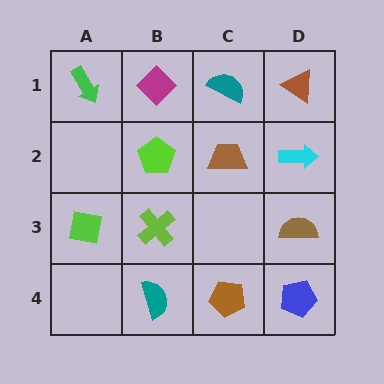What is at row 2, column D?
A cyan arrow.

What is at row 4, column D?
A blue pentagon.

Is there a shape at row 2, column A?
No, that cell is empty.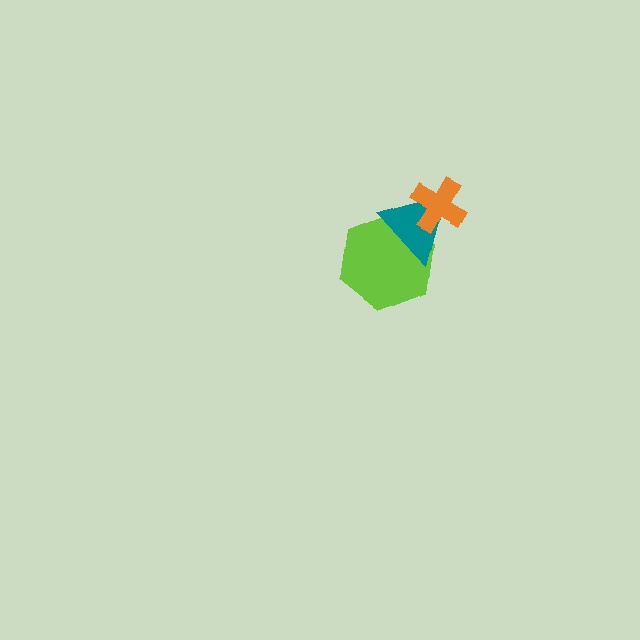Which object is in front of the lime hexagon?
The teal triangle is in front of the lime hexagon.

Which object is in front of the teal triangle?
The orange cross is in front of the teal triangle.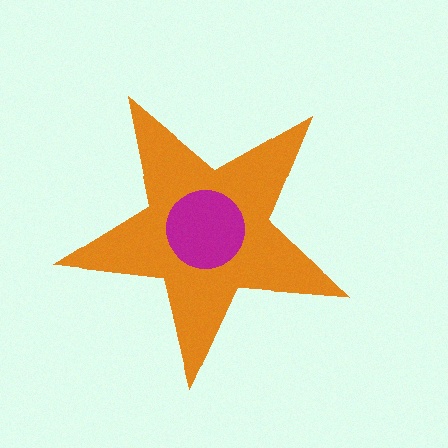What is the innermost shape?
The magenta circle.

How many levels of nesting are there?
2.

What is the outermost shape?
The orange star.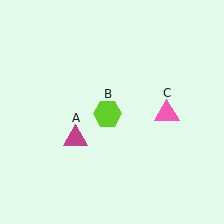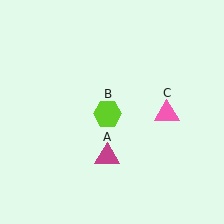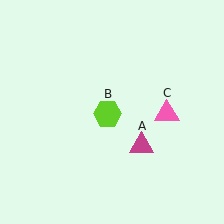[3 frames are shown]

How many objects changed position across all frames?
1 object changed position: magenta triangle (object A).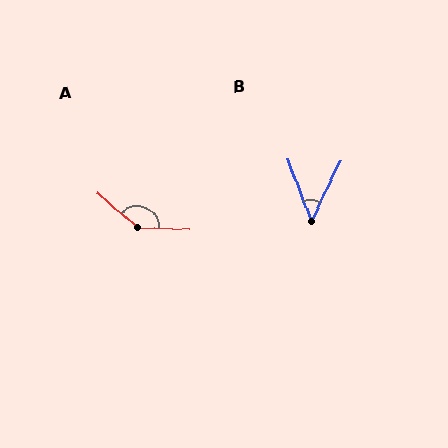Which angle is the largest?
A, at approximately 142 degrees.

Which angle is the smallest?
B, at approximately 47 degrees.